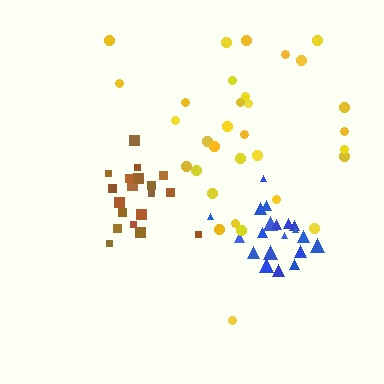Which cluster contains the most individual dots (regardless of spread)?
Yellow (32).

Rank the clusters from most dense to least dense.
blue, brown, yellow.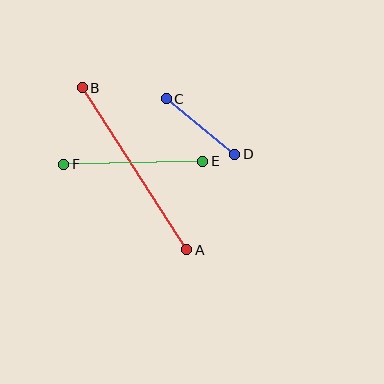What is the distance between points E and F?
The distance is approximately 139 pixels.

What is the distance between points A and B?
The distance is approximately 193 pixels.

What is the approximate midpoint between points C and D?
The midpoint is at approximately (200, 126) pixels.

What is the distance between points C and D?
The distance is approximately 88 pixels.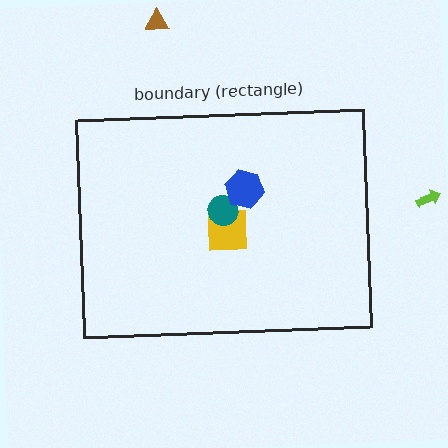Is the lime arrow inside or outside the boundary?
Outside.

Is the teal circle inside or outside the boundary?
Inside.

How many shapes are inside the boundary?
3 inside, 2 outside.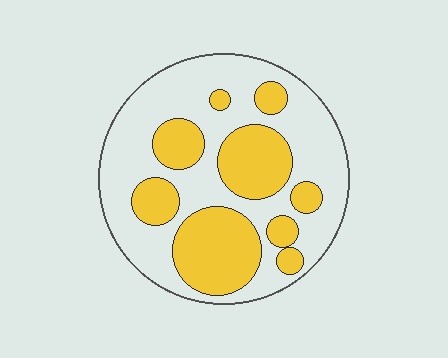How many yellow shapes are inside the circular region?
9.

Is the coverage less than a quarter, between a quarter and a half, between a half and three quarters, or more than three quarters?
Between a quarter and a half.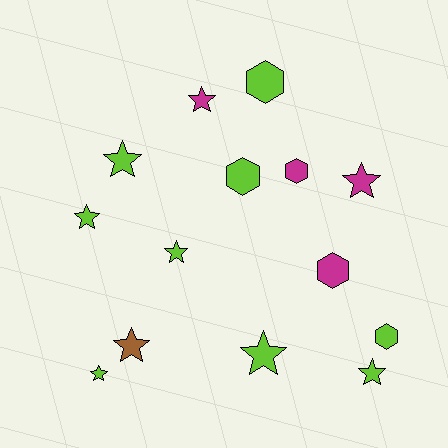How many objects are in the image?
There are 14 objects.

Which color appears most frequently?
Lime, with 9 objects.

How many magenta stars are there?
There are 2 magenta stars.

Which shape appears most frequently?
Star, with 9 objects.